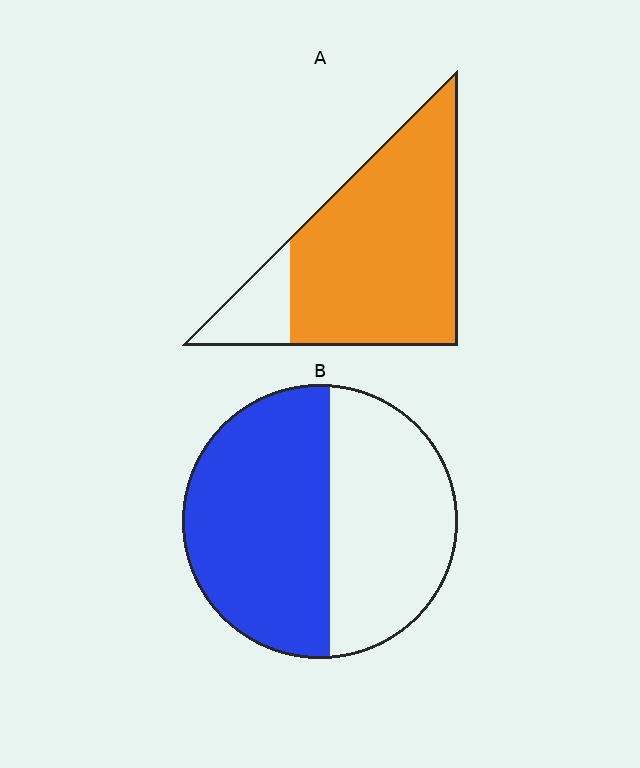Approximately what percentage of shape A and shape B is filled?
A is approximately 85% and B is approximately 55%.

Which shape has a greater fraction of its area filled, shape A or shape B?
Shape A.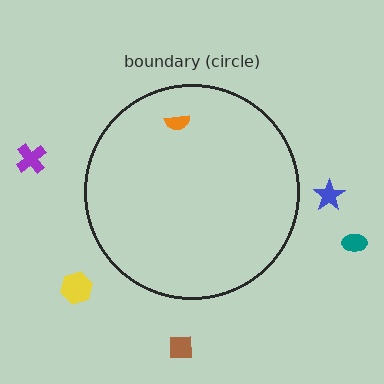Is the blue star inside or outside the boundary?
Outside.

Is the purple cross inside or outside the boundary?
Outside.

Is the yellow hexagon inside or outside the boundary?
Outside.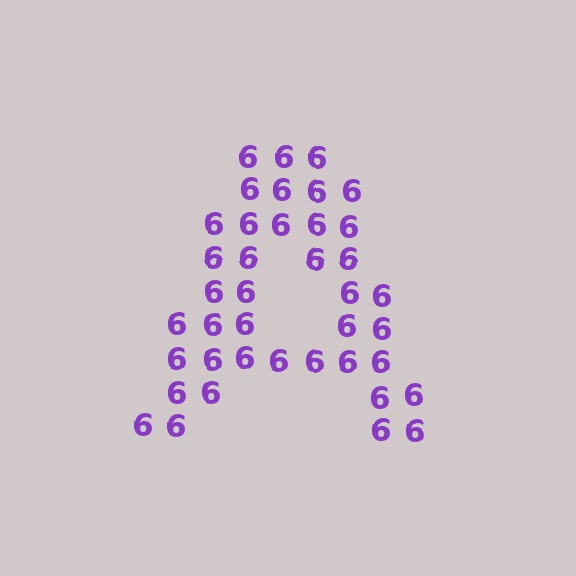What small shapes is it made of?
It is made of small digit 6's.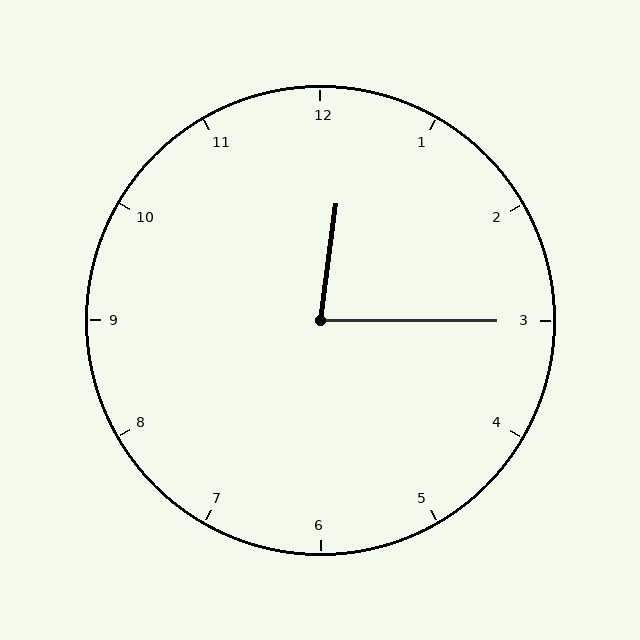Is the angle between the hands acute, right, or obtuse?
It is acute.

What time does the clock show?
12:15.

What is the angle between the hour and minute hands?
Approximately 82 degrees.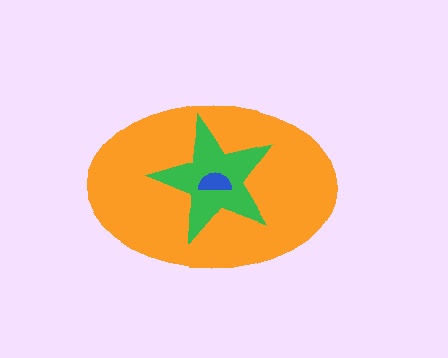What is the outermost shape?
The orange ellipse.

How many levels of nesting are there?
3.